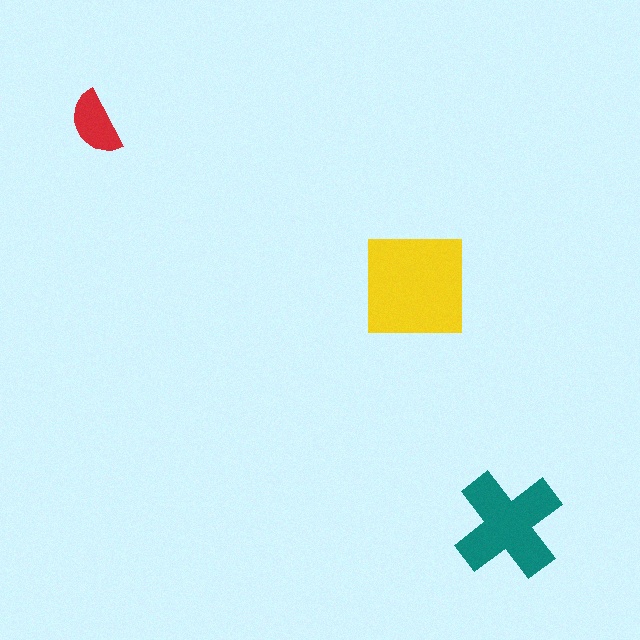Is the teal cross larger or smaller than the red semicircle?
Larger.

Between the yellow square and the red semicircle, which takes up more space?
The yellow square.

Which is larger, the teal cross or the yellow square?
The yellow square.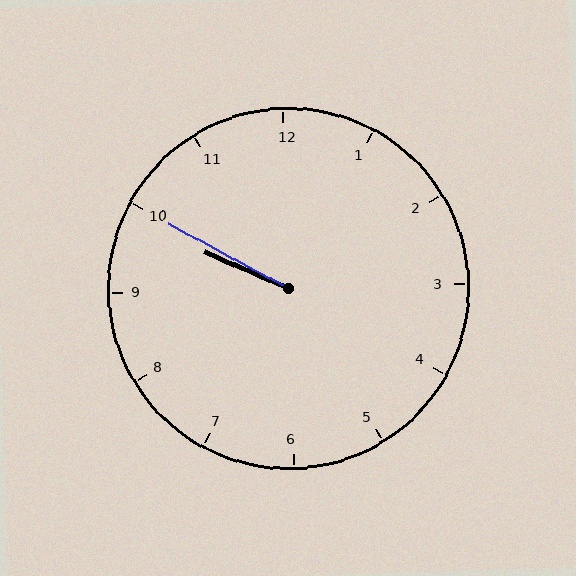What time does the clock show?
9:50.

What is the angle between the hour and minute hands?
Approximately 5 degrees.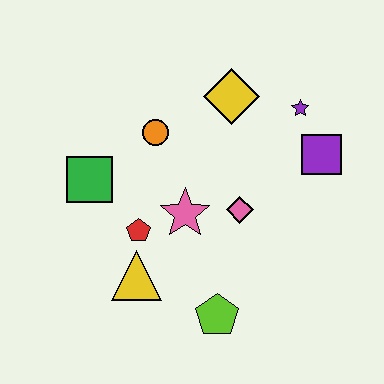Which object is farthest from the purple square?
The green square is farthest from the purple square.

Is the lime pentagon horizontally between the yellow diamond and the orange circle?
Yes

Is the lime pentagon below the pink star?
Yes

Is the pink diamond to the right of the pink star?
Yes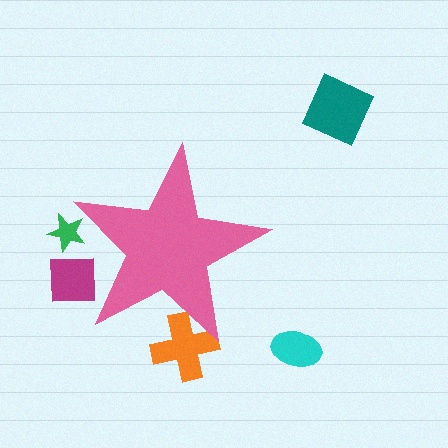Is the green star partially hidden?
Yes, the green star is partially hidden behind the pink star.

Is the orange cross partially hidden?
Yes, the orange cross is partially hidden behind the pink star.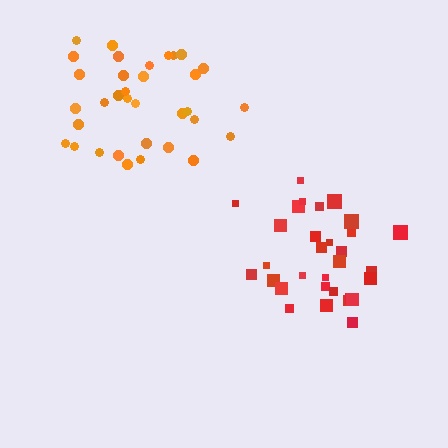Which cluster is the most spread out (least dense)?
Orange.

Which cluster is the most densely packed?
Red.